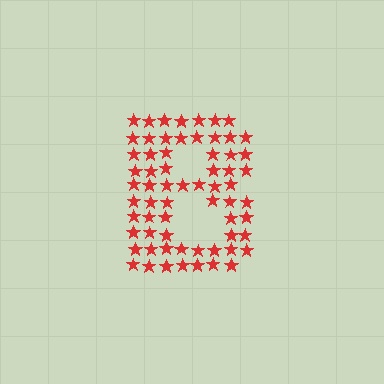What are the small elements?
The small elements are stars.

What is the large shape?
The large shape is the letter B.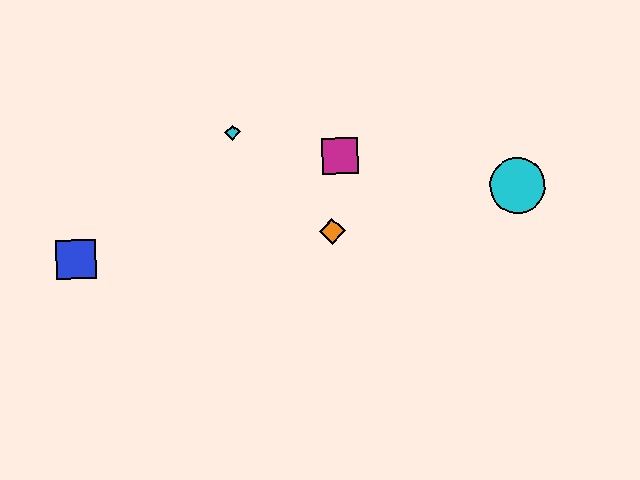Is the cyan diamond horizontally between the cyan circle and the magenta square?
No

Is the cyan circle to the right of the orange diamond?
Yes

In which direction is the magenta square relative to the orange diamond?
The magenta square is above the orange diamond.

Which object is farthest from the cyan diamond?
The cyan circle is farthest from the cyan diamond.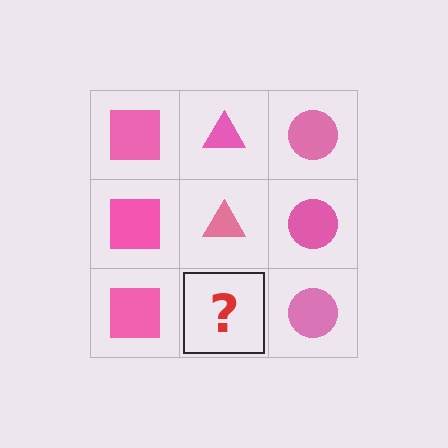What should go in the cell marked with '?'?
The missing cell should contain a pink triangle.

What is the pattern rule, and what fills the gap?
The rule is that each column has a consistent shape. The gap should be filled with a pink triangle.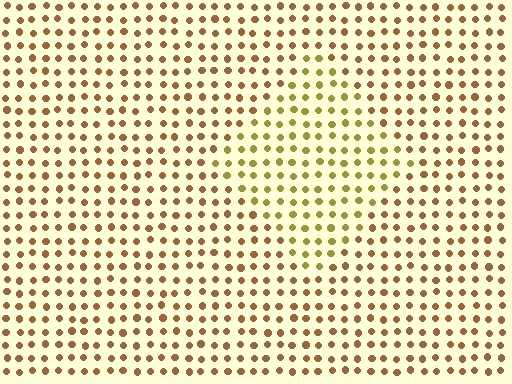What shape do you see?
I see a diamond.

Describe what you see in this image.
The image is filled with small brown elements in a uniform arrangement. A diamond-shaped region is visible where the elements are tinted to a slightly different hue, forming a subtle color boundary.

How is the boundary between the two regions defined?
The boundary is defined purely by a slight shift in hue (about 32 degrees). Spacing, size, and orientation are identical on both sides.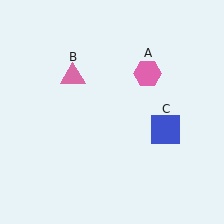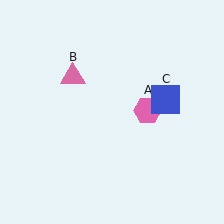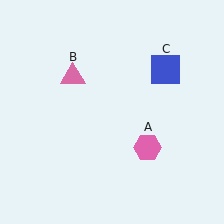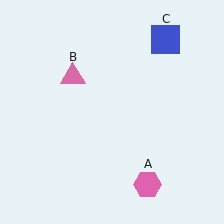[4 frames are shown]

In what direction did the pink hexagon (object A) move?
The pink hexagon (object A) moved down.